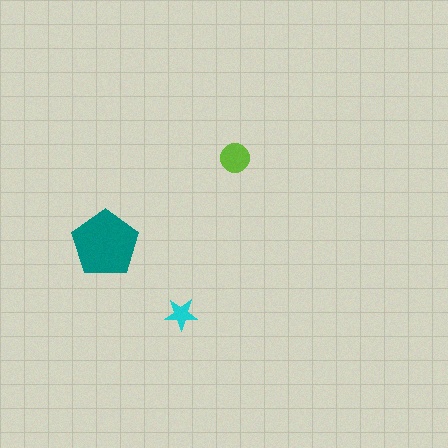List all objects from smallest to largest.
The cyan star, the lime circle, the teal pentagon.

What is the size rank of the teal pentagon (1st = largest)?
1st.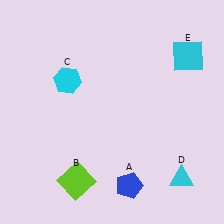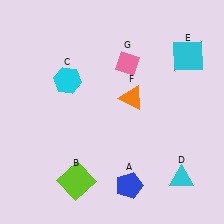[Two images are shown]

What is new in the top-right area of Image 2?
A pink diamond (G) was added in the top-right area of Image 2.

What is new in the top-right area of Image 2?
An orange triangle (F) was added in the top-right area of Image 2.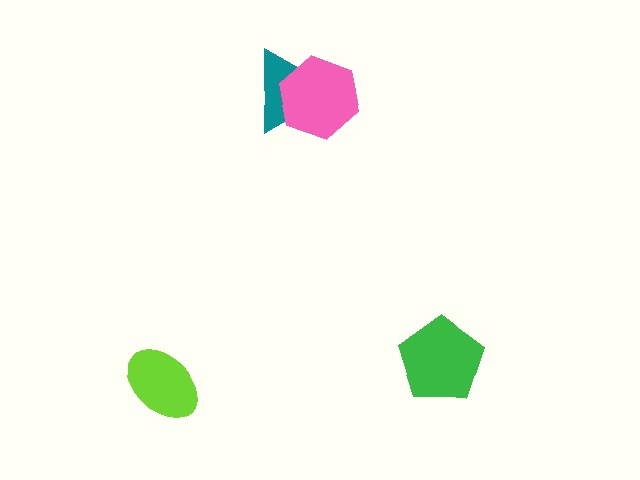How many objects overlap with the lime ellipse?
0 objects overlap with the lime ellipse.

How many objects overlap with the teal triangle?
1 object overlaps with the teal triangle.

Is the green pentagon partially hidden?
No, no other shape covers it.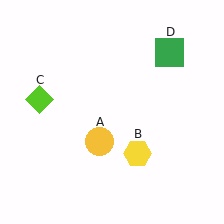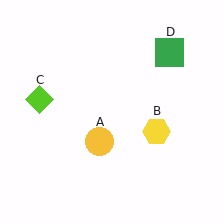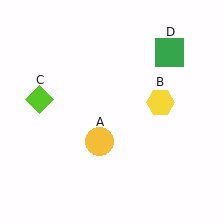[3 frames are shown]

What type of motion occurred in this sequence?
The yellow hexagon (object B) rotated counterclockwise around the center of the scene.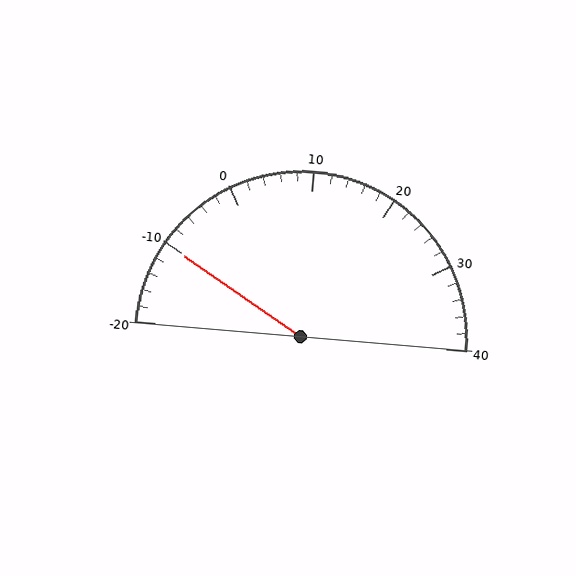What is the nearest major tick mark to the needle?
The nearest major tick mark is -10.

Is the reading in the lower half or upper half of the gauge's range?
The reading is in the lower half of the range (-20 to 40).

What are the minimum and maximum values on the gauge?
The gauge ranges from -20 to 40.